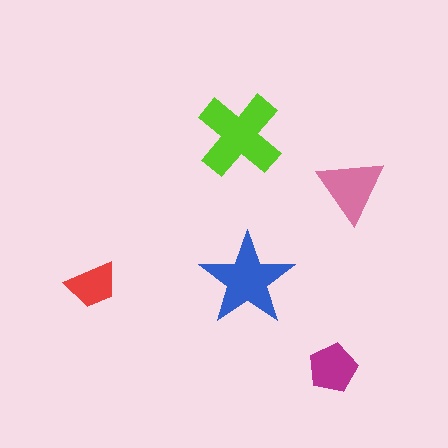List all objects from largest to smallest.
The lime cross, the blue star, the pink triangle, the magenta pentagon, the red trapezoid.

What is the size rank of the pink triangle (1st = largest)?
3rd.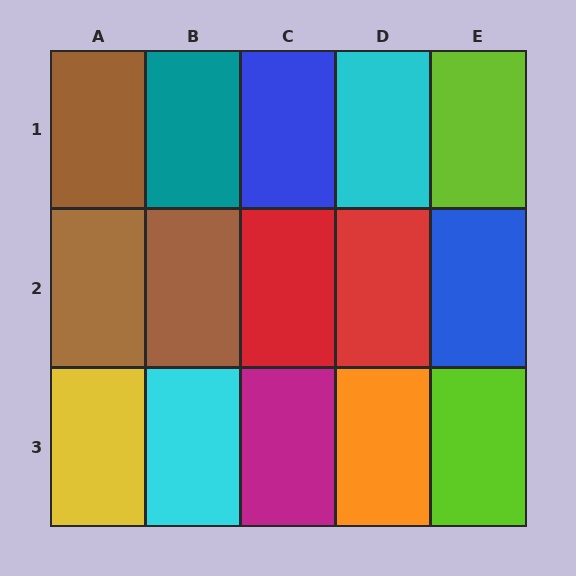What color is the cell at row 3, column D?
Orange.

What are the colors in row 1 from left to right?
Brown, teal, blue, cyan, lime.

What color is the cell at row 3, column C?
Magenta.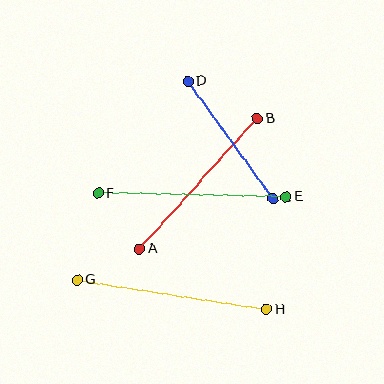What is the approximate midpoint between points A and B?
The midpoint is at approximately (198, 184) pixels.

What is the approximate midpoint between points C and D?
The midpoint is at approximately (231, 140) pixels.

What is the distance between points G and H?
The distance is approximately 192 pixels.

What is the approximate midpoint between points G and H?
The midpoint is at approximately (172, 294) pixels.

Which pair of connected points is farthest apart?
Points G and H are farthest apart.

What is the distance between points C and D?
The distance is approximately 145 pixels.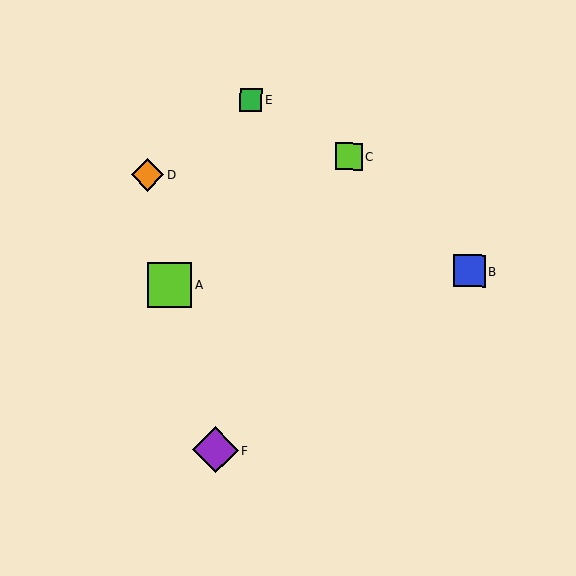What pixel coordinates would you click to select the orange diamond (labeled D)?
Click at (147, 175) to select the orange diamond D.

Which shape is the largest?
The purple diamond (labeled F) is the largest.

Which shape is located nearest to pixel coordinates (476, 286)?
The blue square (labeled B) at (469, 271) is nearest to that location.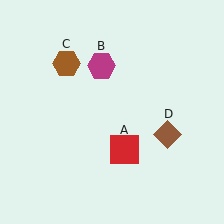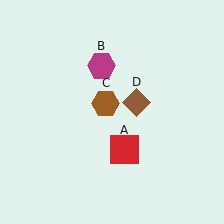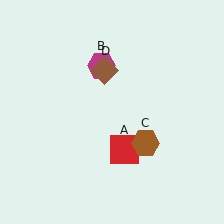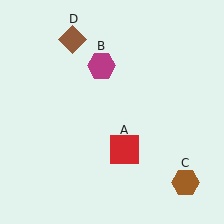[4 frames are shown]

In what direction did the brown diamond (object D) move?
The brown diamond (object D) moved up and to the left.